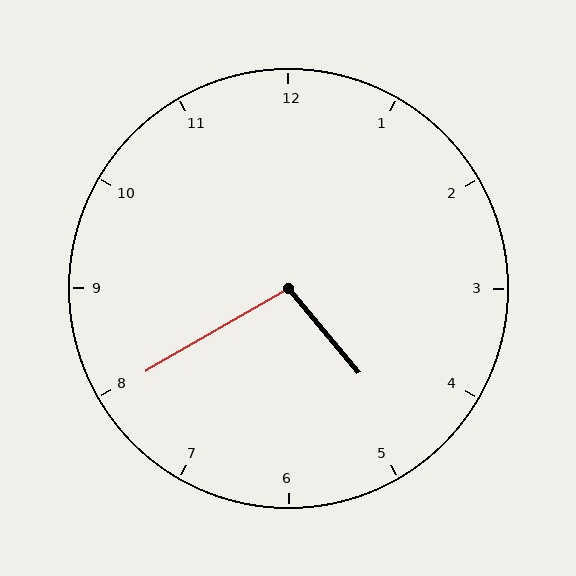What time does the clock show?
4:40.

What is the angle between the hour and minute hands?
Approximately 100 degrees.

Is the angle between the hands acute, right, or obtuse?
It is obtuse.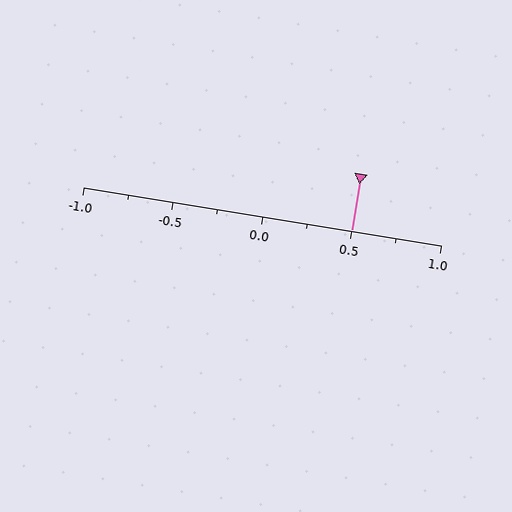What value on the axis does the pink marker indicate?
The marker indicates approximately 0.5.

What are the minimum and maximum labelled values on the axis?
The axis runs from -1.0 to 1.0.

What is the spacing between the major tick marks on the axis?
The major ticks are spaced 0.5 apart.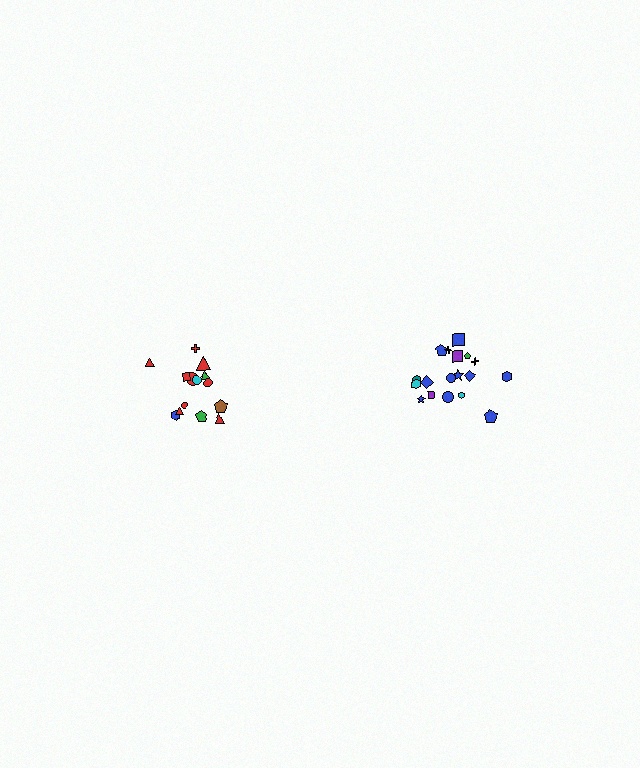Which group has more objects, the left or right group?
The right group.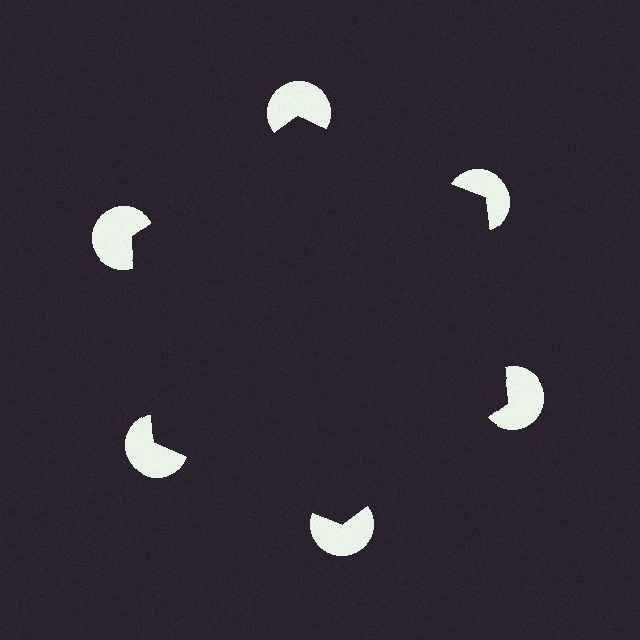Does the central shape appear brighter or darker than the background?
It typically appears slightly darker than the background, even though no actual brightness change is drawn.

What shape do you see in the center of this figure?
An illusory hexagon — its edges are inferred from the aligned wedge cuts in the pac-man discs, not physically drawn.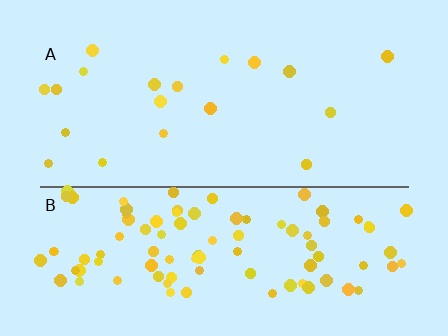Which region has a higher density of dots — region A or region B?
B (the bottom).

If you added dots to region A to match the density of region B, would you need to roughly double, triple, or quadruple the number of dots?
Approximately quadruple.